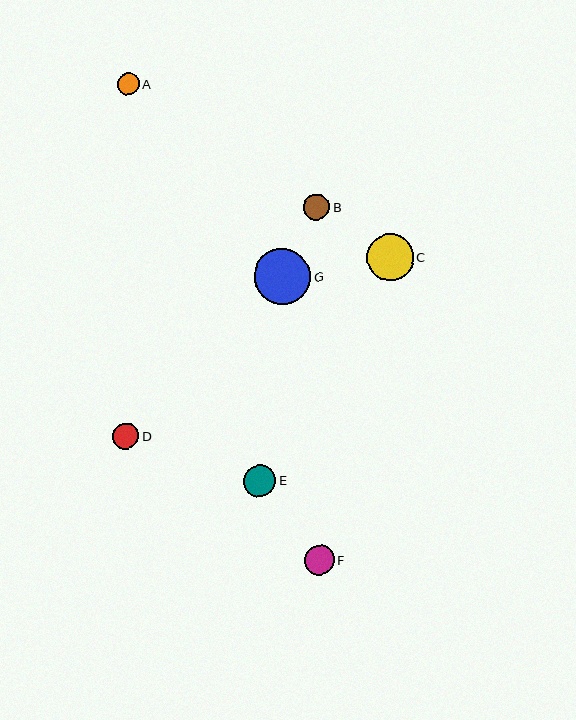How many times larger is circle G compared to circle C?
Circle G is approximately 1.2 times the size of circle C.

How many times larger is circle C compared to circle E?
Circle C is approximately 1.5 times the size of circle E.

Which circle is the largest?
Circle G is the largest with a size of approximately 56 pixels.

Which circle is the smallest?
Circle A is the smallest with a size of approximately 22 pixels.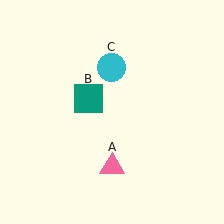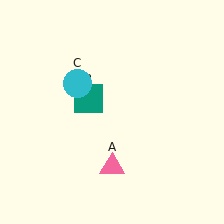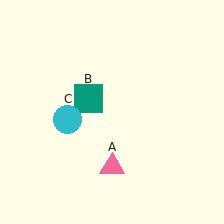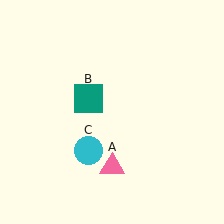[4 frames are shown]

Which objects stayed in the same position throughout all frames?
Pink triangle (object A) and teal square (object B) remained stationary.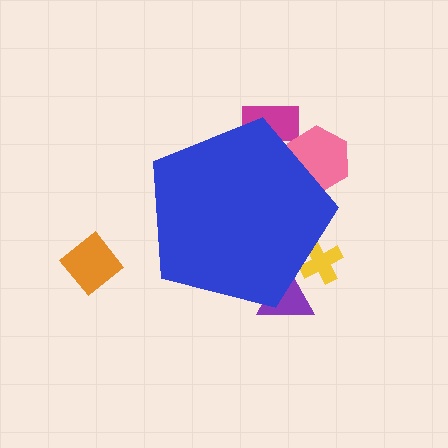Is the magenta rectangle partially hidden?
Yes, the magenta rectangle is partially hidden behind the blue pentagon.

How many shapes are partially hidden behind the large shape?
4 shapes are partially hidden.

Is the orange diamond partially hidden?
No, the orange diamond is fully visible.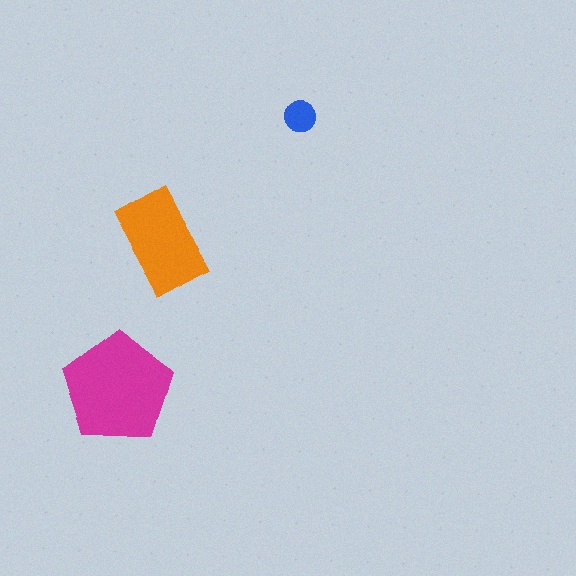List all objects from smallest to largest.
The blue circle, the orange rectangle, the magenta pentagon.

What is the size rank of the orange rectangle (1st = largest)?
2nd.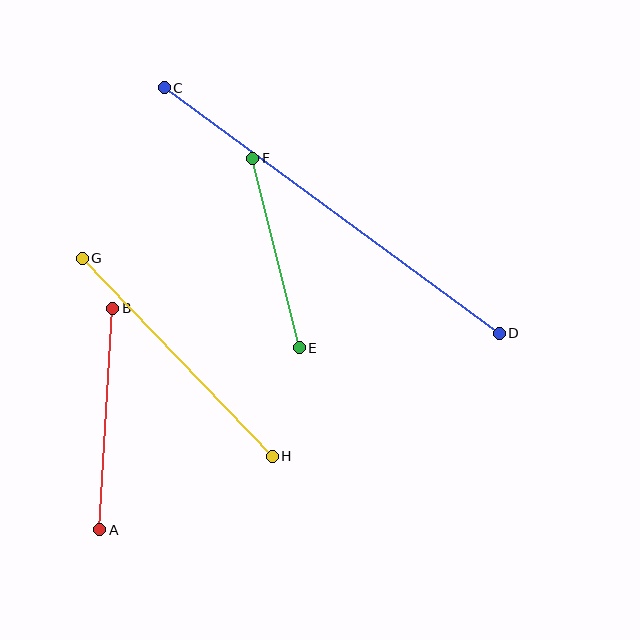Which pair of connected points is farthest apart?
Points C and D are farthest apart.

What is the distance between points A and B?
The distance is approximately 222 pixels.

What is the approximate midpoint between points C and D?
The midpoint is at approximately (332, 210) pixels.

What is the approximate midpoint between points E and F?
The midpoint is at approximately (276, 253) pixels.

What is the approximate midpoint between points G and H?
The midpoint is at approximately (177, 357) pixels.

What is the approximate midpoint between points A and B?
The midpoint is at approximately (106, 419) pixels.